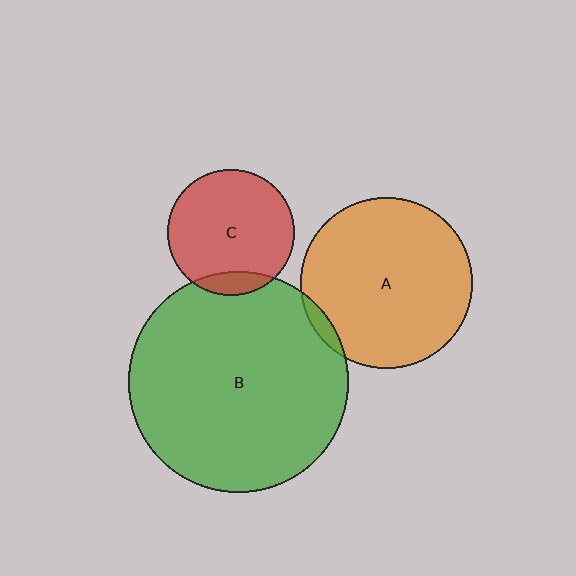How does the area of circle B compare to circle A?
Approximately 1.7 times.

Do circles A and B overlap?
Yes.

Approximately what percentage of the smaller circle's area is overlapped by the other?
Approximately 5%.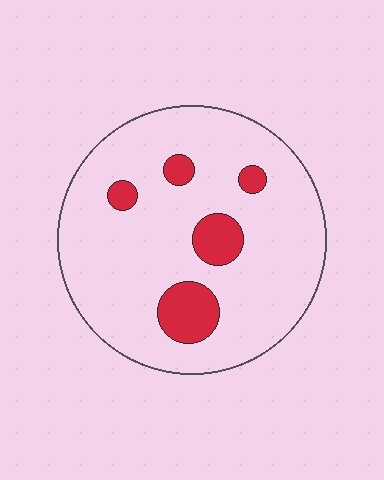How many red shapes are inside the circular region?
5.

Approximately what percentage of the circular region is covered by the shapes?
Approximately 15%.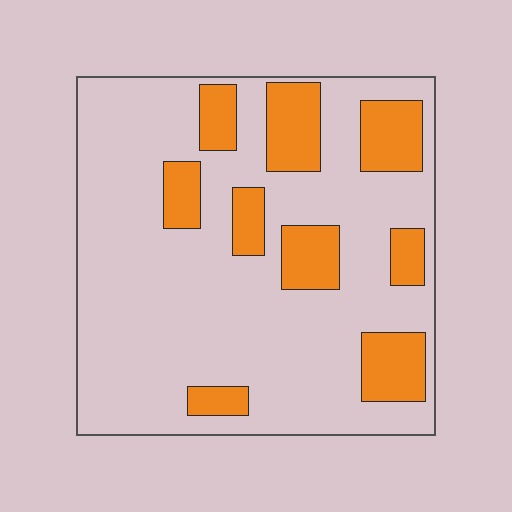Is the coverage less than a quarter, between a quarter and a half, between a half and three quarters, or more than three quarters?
Less than a quarter.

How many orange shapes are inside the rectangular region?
9.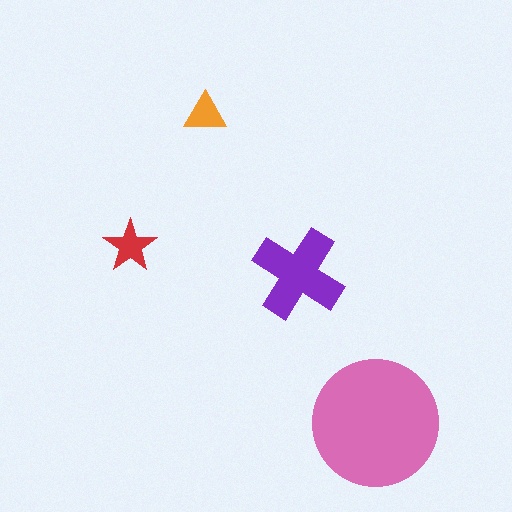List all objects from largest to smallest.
The pink circle, the purple cross, the red star, the orange triangle.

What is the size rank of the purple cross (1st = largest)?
2nd.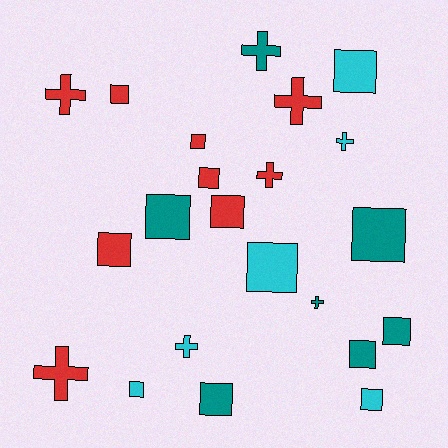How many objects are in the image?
There are 22 objects.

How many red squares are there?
There are 5 red squares.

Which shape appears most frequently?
Square, with 14 objects.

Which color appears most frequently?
Red, with 9 objects.